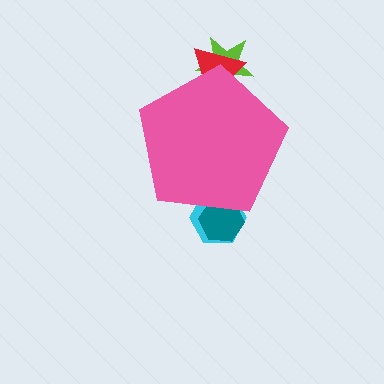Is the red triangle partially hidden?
Yes, the red triangle is partially hidden behind the pink pentagon.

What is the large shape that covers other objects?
A pink pentagon.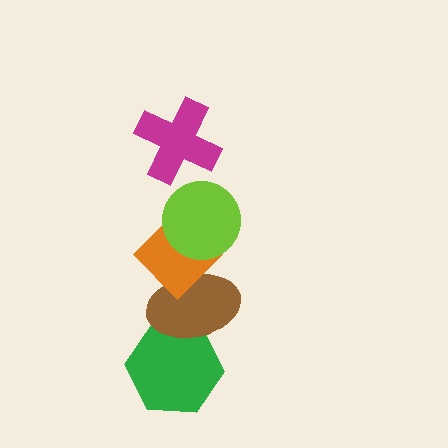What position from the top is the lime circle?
The lime circle is 2nd from the top.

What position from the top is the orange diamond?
The orange diamond is 3rd from the top.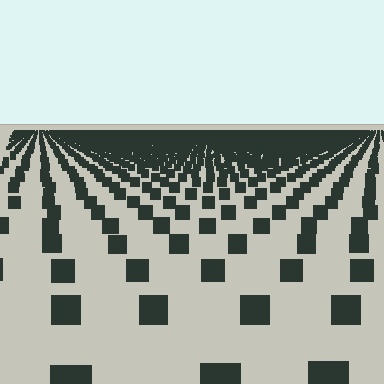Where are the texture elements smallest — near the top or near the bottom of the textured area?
Near the top.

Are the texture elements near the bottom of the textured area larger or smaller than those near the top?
Larger. Near the bottom, elements are closer to the viewer and appear at a bigger on-screen size.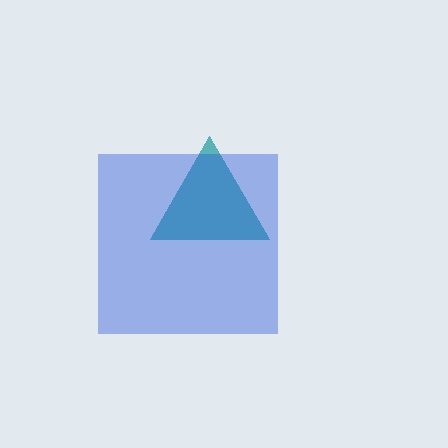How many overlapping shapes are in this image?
There are 2 overlapping shapes in the image.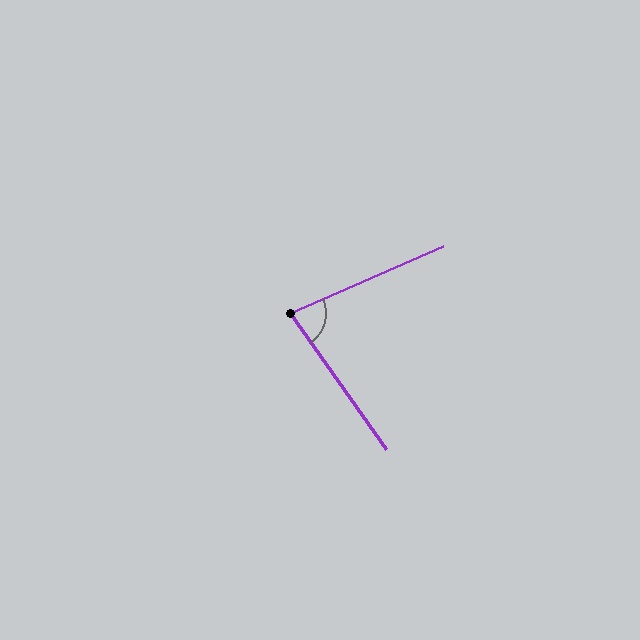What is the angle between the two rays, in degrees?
Approximately 78 degrees.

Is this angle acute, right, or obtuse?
It is acute.